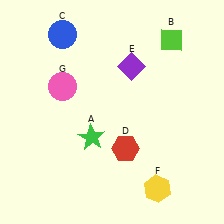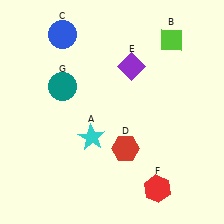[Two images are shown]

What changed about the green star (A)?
In Image 1, A is green. In Image 2, it changed to cyan.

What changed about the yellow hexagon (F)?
In Image 1, F is yellow. In Image 2, it changed to red.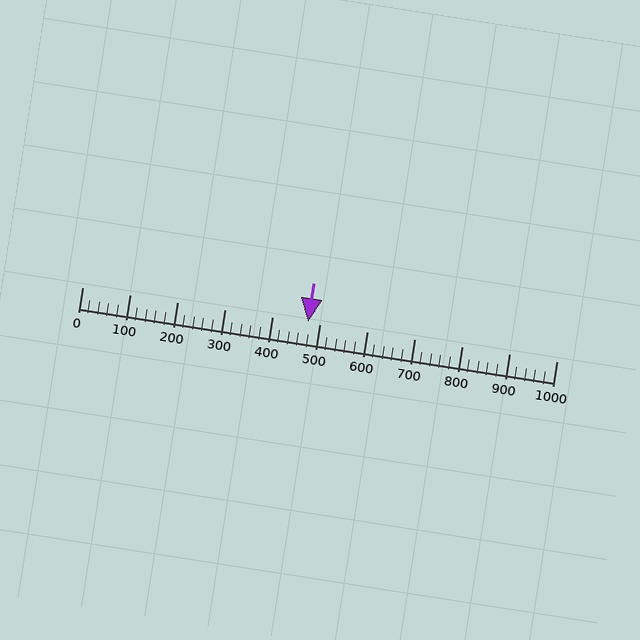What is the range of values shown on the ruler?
The ruler shows values from 0 to 1000.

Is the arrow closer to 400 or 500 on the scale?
The arrow is closer to 500.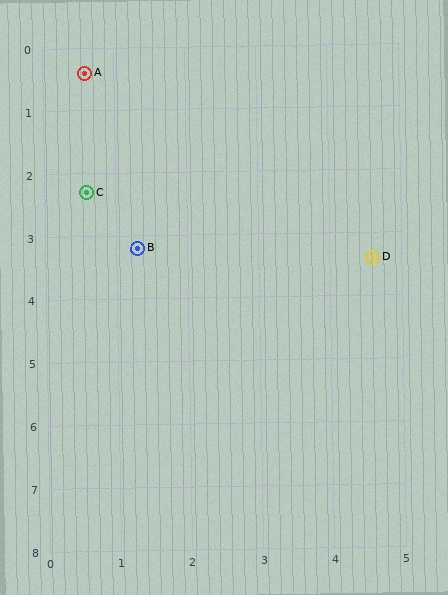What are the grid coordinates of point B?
Point B is at approximately (1.3, 3.2).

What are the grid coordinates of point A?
Point A is at approximately (0.6, 0.4).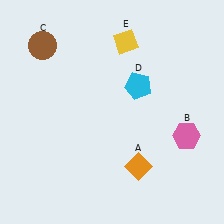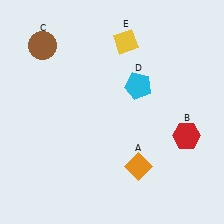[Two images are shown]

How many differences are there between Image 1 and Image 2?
There is 1 difference between the two images.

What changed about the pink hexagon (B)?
In Image 1, B is pink. In Image 2, it changed to red.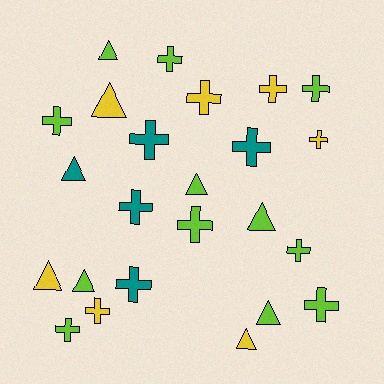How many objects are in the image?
There are 24 objects.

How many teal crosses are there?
There are 4 teal crosses.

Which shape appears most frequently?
Cross, with 15 objects.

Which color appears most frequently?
Lime, with 12 objects.